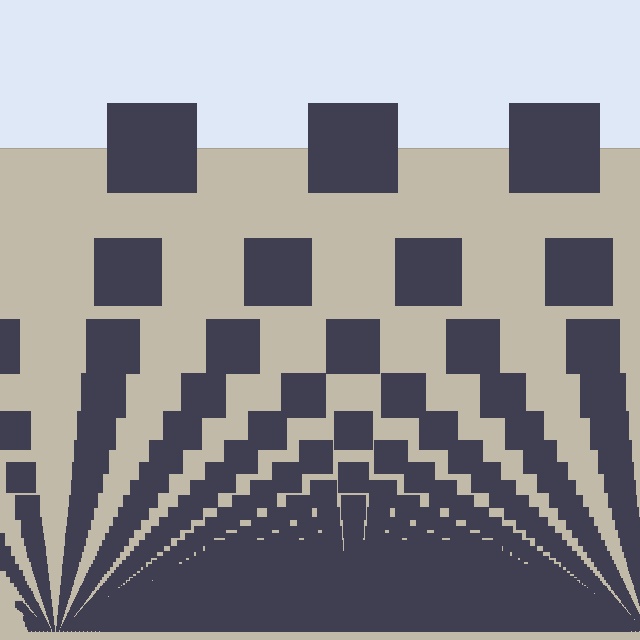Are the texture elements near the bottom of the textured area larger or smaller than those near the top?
Smaller. The gradient is inverted — elements near the bottom are smaller and denser.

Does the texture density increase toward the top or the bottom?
Density increases toward the bottom.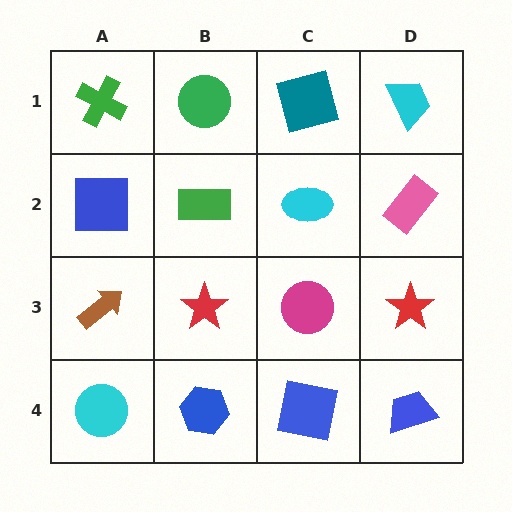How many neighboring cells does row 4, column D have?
2.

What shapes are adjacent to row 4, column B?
A red star (row 3, column B), a cyan circle (row 4, column A), a blue square (row 4, column C).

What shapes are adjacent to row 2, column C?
A teal square (row 1, column C), a magenta circle (row 3, column C), a green rectangle (row 2, column B), a pink rectangle (row 2, column D).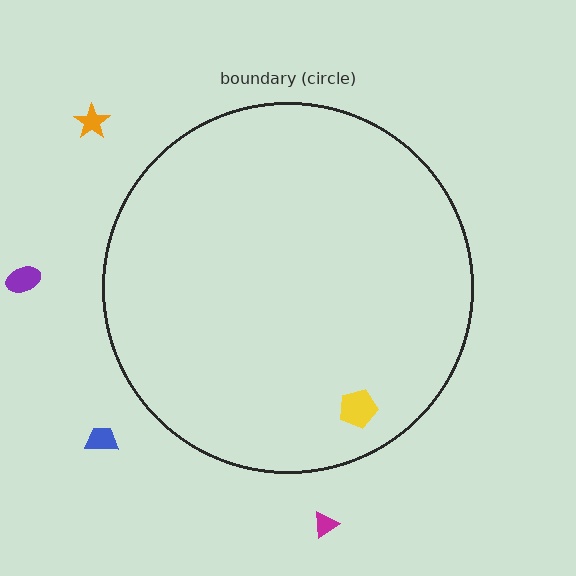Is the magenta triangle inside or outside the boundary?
Outside.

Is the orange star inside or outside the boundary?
Outside.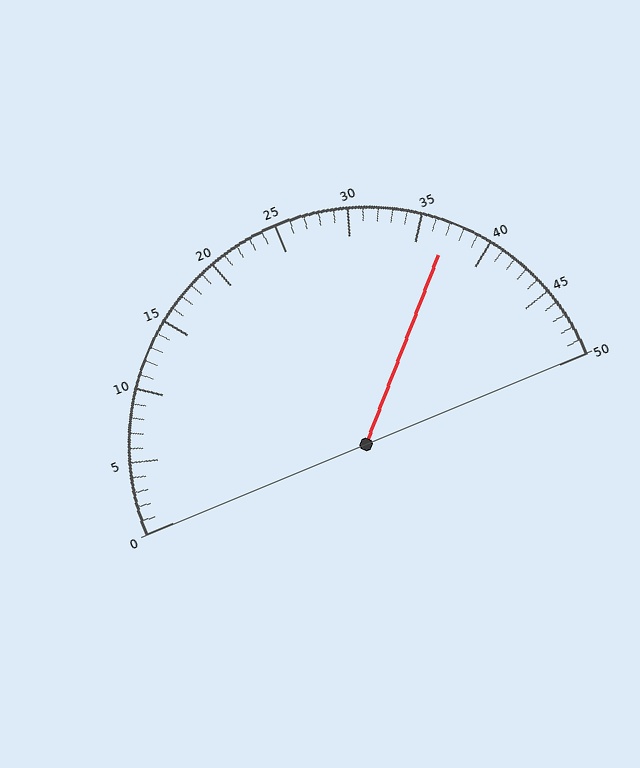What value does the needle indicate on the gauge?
The needle indicates approximately 37.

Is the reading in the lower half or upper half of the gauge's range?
The reading is in the upper half of the range (0 to 50).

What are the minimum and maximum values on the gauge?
The gauge ranges from 0 to 50.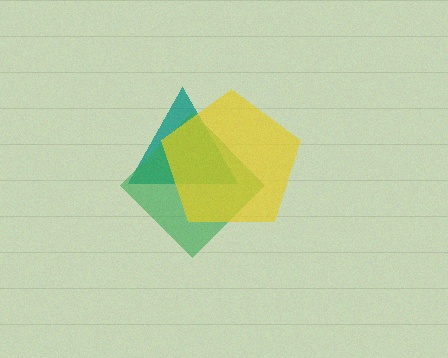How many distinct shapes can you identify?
There are 3 distinct shapes: a teal triangle, a green diamond, a yellow pentagon.